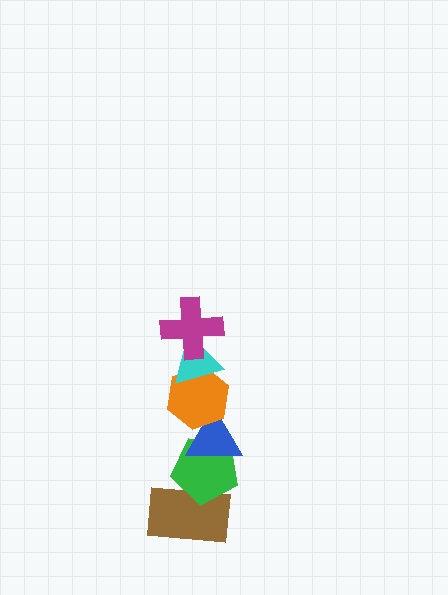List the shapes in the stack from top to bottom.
From top to bottom: the magenta cross, the cyan triangle, the orange hexagon, the blue triangle, the green pentagon, the brown rectangle.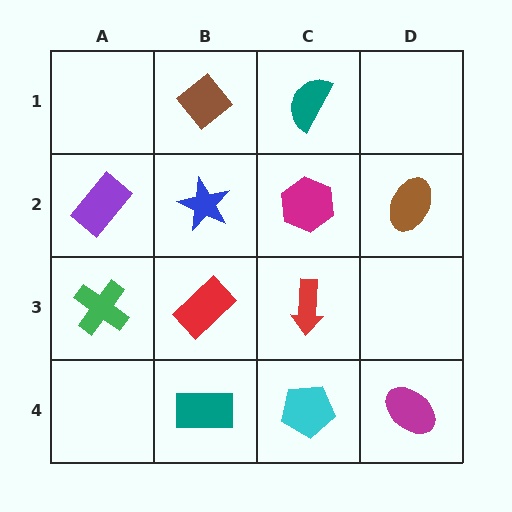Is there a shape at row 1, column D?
No, that cell is empty.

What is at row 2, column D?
A brown ellipse.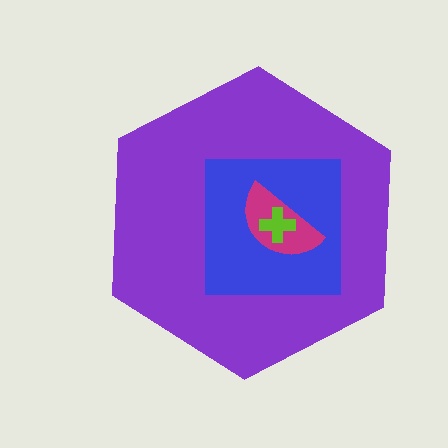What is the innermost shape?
The lime cross.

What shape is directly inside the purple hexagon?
The blue square.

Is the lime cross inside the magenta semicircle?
Yes.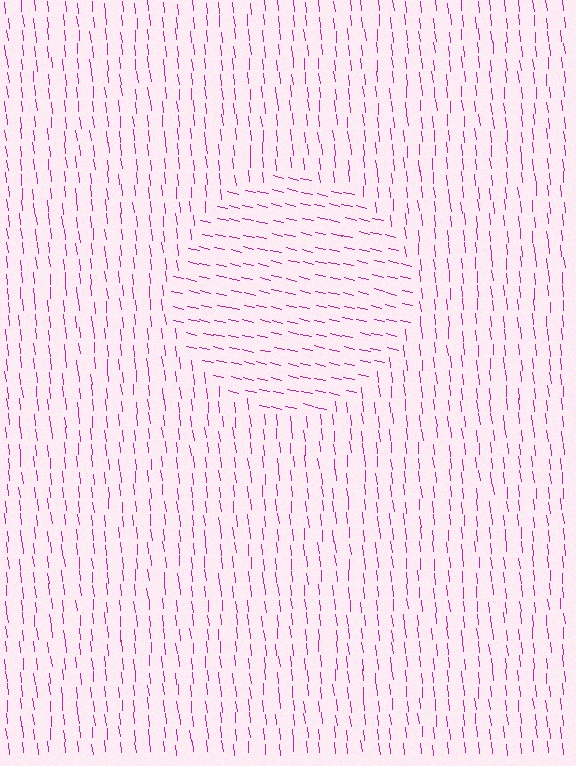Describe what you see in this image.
The image is filled with small magenta line segments. A circle region in the image has lines oriented differently from the surrounding lines, creating a visible texture boundary.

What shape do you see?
I see a circle.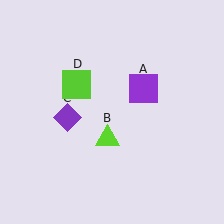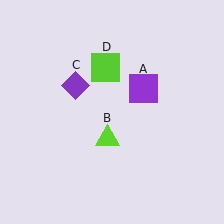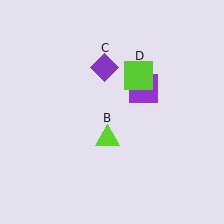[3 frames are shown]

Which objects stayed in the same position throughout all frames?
Purple square (object A) and lime triangle (object B) remained stationary.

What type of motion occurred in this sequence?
The purple diamond (object C), lime square (object D) rotated clockwise around the center of the scene.